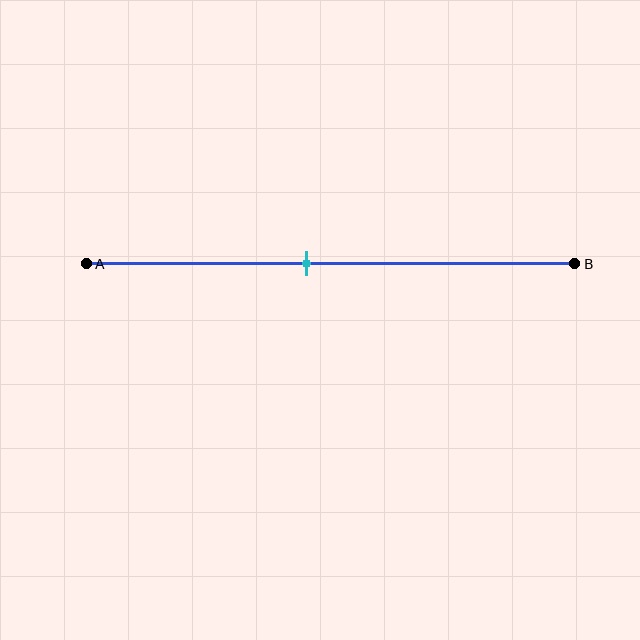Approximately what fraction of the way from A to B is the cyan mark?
The cyan mark is approximately 45% of the way from A to B.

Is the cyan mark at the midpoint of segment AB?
No, the mark is at about 45% from A, not at the 50% midpoint.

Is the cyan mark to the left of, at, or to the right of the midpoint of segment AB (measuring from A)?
The cyan mark is to the left of the midpoint of segment AB.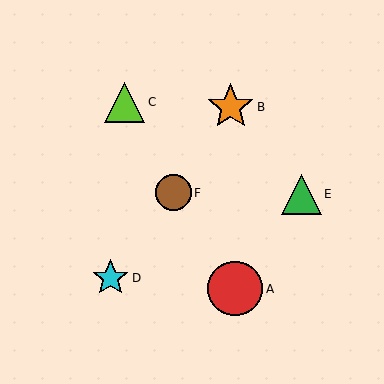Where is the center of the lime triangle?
The center of the lime triangle is at (124, 102).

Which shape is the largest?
The red circle (labeled A) is the largest.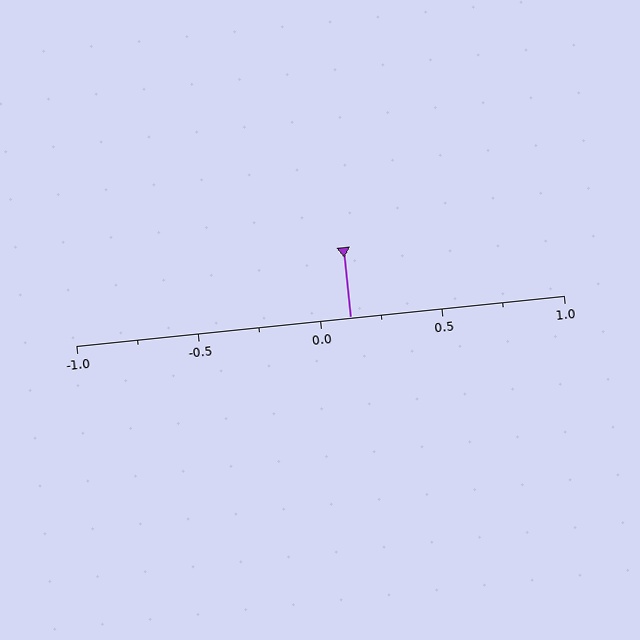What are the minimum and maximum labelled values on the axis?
The axis runs from -1.0 to 1.0.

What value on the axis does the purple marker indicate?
The marker indicates approximately 0.12.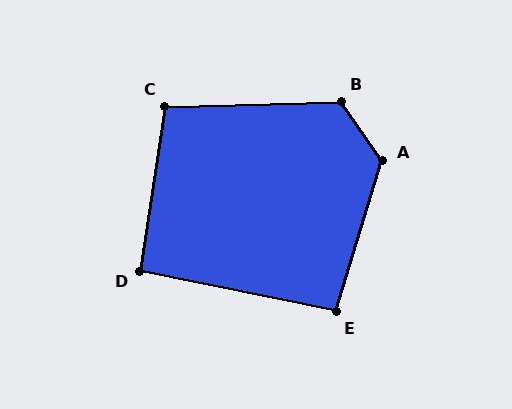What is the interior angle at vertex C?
Approximately 100 degrees (obtuse).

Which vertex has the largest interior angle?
A, at approximately 128 degrees.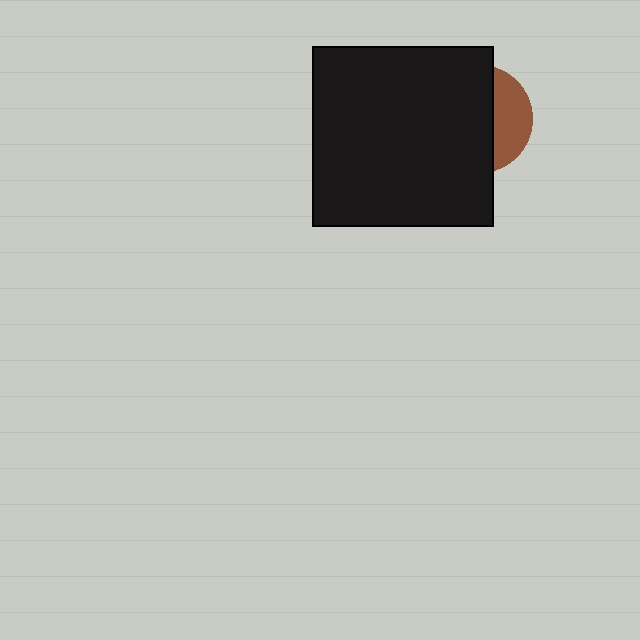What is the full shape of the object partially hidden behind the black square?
The partially hidden object is a brown circle.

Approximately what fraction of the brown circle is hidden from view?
Roughly 66% of the brown circle is hidden behind the black square.